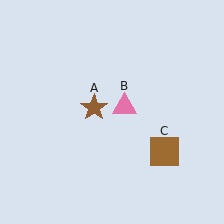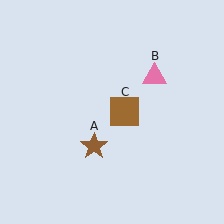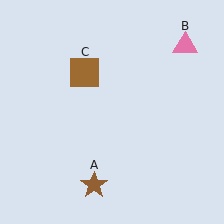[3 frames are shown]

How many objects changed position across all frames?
3 objects changed position: brown star (object A), pink triangle (object B), brown square (object C).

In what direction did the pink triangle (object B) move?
The pink triangle (object B) moved up and to the right.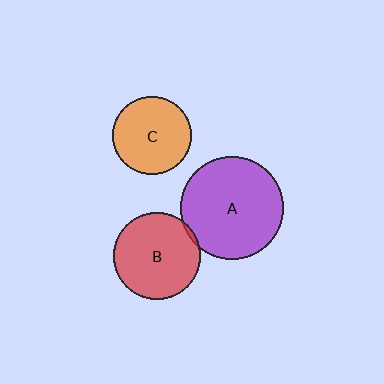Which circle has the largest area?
Circle A (purple).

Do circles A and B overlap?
Yes.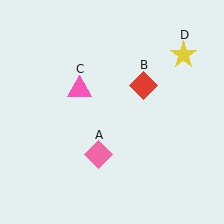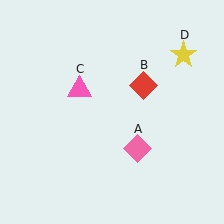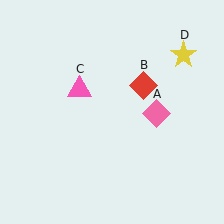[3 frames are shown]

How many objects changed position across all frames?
1 object changed position: pink diamond (object A).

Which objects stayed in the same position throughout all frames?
Red diamond (object B) and pink triangle (object C) and yellow star (object D) remained stationary.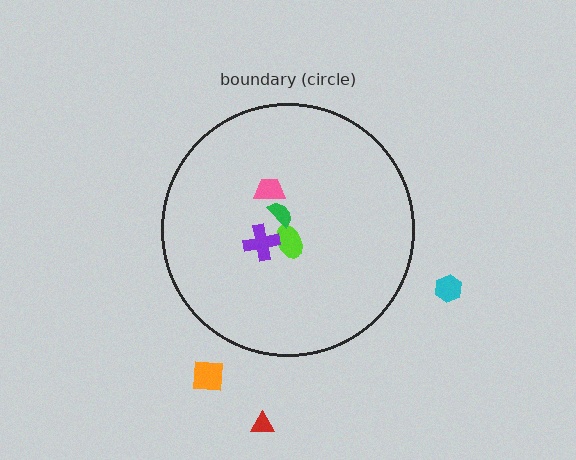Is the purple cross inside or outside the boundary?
Inside.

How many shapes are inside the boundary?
4 inside, 3 outside.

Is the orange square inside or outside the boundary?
Outside.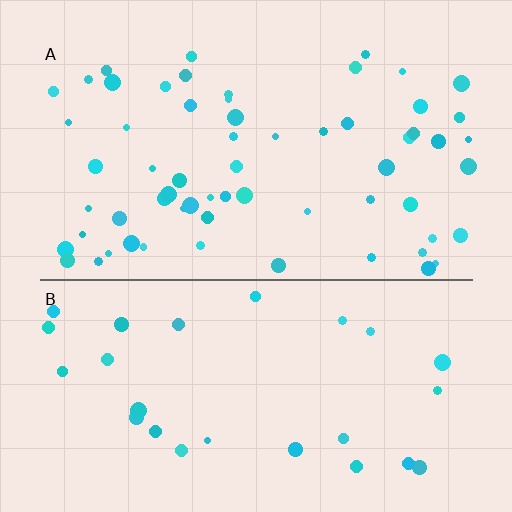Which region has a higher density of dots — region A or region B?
A (the top).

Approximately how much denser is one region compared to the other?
Approximately 2.4× — region A over region B.